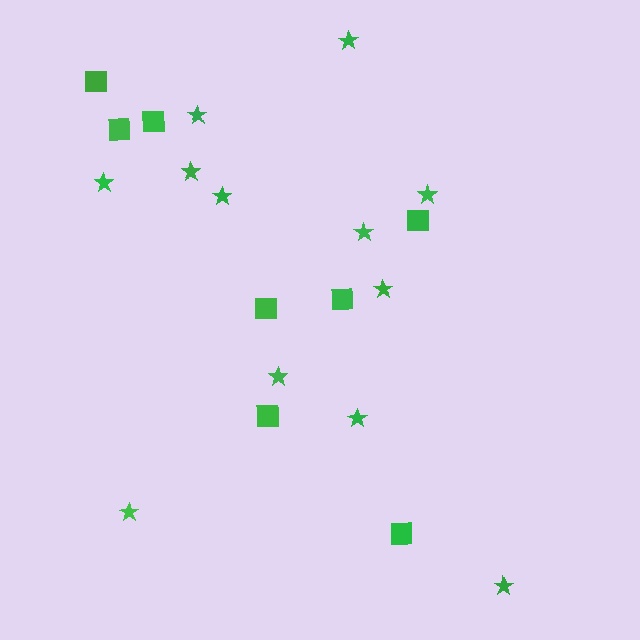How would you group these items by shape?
There are 2 groups: one group of stars (12) and one group of squares (8).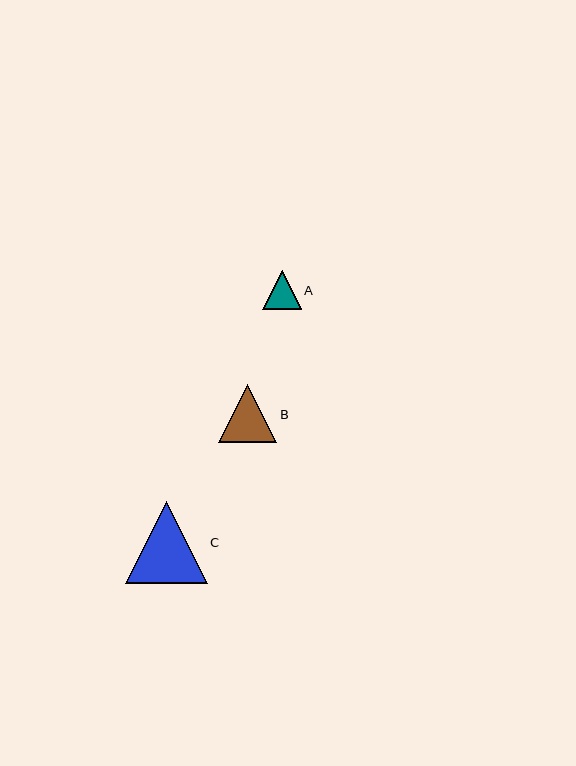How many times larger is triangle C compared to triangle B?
Triangle C is approximately 1.4 times the size of triangle B.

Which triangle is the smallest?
Triangle A is the smallest with a size of approximately 39 pixels.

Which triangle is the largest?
Triangle C is the largest with a size of approximately 82 pixels.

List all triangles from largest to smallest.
From largest to smallest: C, B, A.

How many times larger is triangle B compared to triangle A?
Triangle B is approximately 1.5 times the size of triangle A.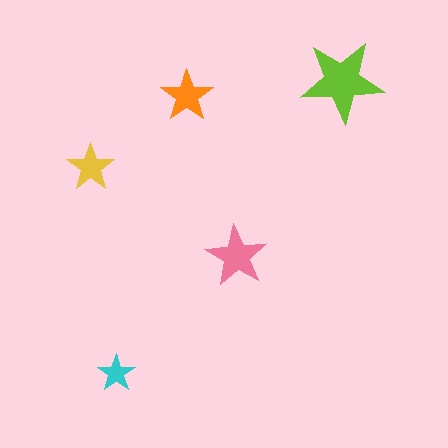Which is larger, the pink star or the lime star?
The lime one.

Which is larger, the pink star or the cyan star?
The pink one.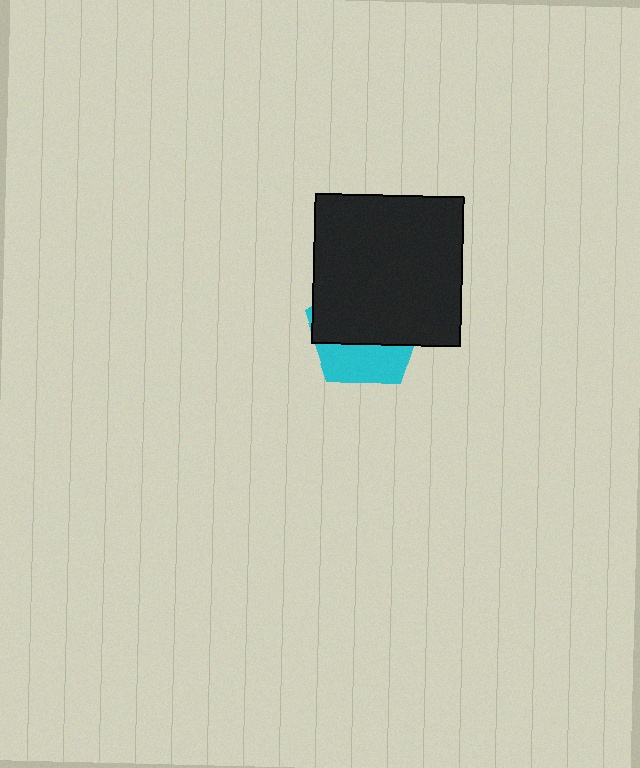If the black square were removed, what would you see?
You would see the complete cyan pentagon.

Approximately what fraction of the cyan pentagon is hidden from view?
Roughly 65% of the cyan pentagon is hidden behind the black square.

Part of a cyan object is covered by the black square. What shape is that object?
It is a pentagon.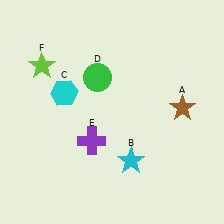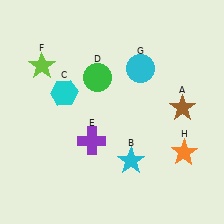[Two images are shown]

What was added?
A cyan circle (G), an orange star (H) were added in Image 2.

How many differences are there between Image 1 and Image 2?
There are 2 differences between the two images.